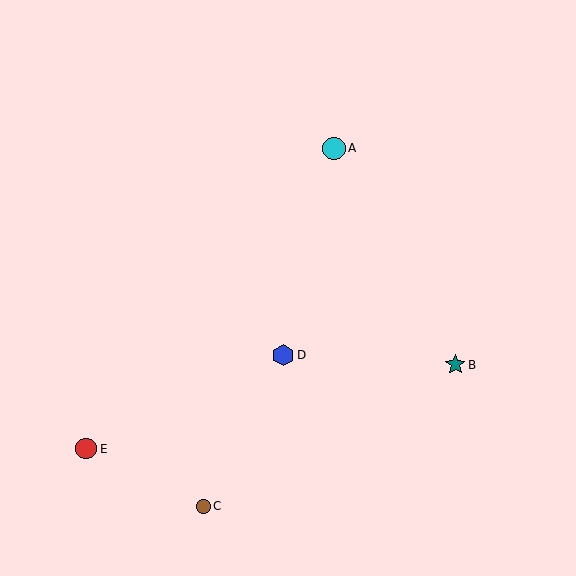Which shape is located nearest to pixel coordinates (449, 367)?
The teal star (labeled B) at (455, 365) is nearest to that location.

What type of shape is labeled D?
Shape D is a blue hexagon.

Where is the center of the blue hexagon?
The center of the blue hexagon is at (283, 355).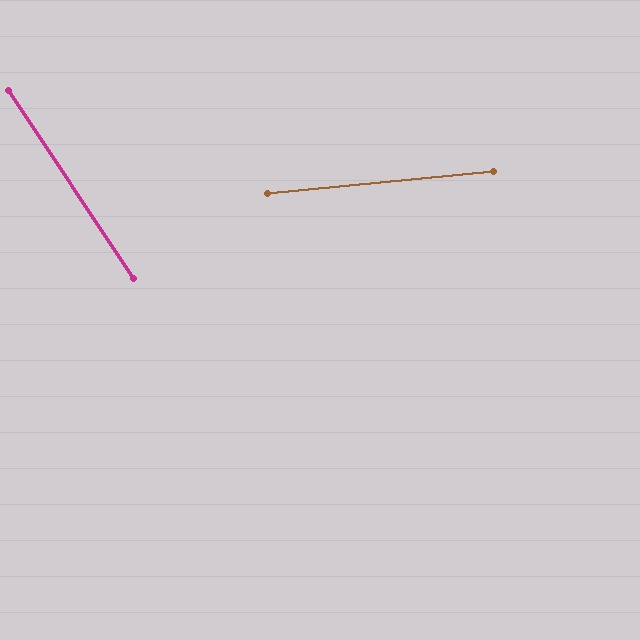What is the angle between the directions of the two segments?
Approximately 62 degrees.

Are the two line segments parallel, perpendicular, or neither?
Neither parallel nor perpendicular — they differ by about 62°.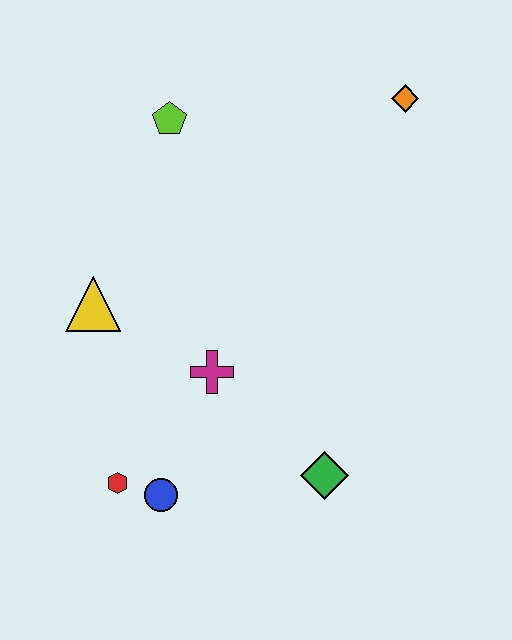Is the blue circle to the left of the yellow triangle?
No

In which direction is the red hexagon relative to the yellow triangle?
The red hexagon is below the yellow triangle.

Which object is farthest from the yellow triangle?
The orange diamond is farthest from the yellow triangle.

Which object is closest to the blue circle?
The red hexagon is closest to the blue circle.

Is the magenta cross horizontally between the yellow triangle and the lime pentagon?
No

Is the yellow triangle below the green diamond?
No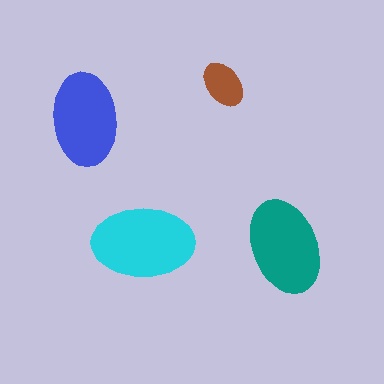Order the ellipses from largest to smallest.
the cyan one, the teal one, the blue one, the brown one.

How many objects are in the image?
There are 4 objects in the image.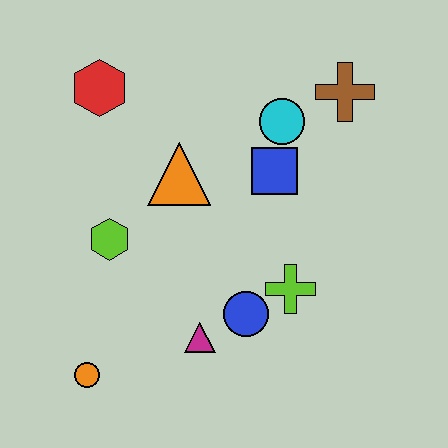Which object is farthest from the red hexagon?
The orange circle is farthest from the red hexagon.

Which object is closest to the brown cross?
The cyan circle is closest to the brown cross.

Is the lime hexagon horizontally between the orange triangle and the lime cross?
No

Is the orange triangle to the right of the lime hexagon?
Yes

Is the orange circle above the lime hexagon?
No